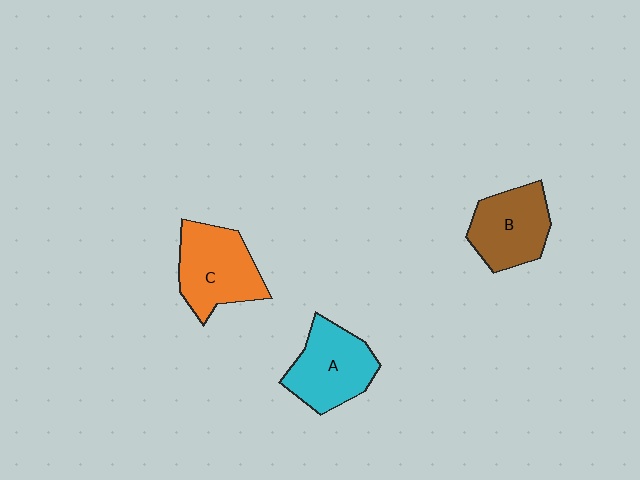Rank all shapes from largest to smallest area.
From largest to smallest: C (orange), A (cyan), B (brown).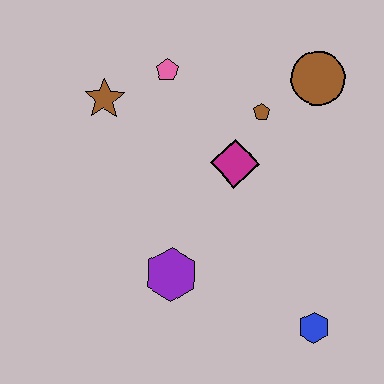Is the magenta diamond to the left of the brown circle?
Yes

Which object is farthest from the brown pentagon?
The blue hexagon is farthest from the brown pentagon.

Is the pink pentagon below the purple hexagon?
No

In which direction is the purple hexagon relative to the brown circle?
The purple hexagon is below the brown circle.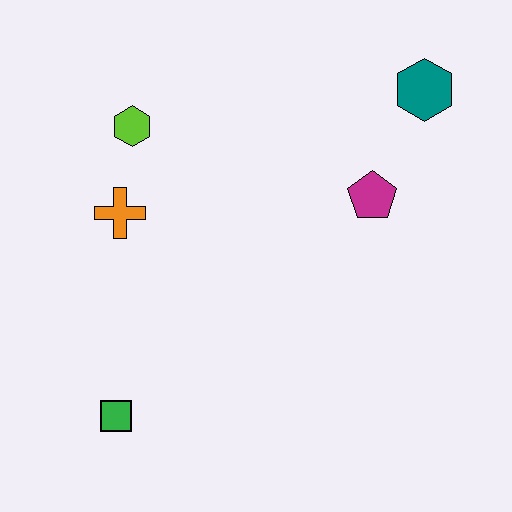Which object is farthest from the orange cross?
The teal hexagon is farthest from the orange cross.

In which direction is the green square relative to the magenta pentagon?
The green square is to the left of the magenta pentagon.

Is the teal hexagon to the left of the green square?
No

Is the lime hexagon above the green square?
Yes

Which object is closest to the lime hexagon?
The orange cross is closest to the lime hexagon.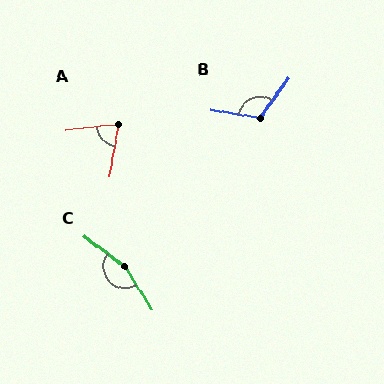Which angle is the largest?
C, at approximately 160 degrees.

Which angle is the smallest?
A, at approximately 74 degrees.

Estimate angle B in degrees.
Approximately 116 degrees.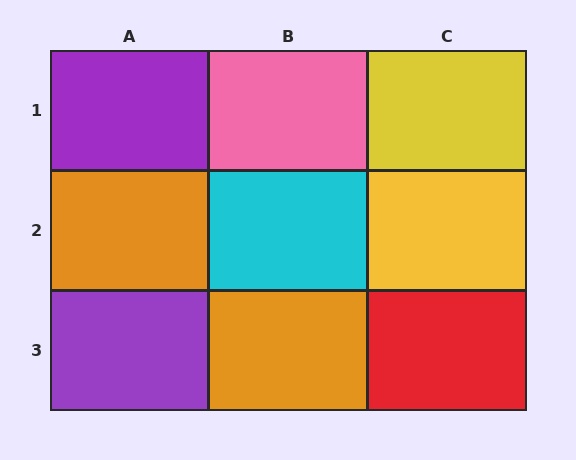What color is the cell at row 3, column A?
Purple.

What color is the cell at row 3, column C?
Red.